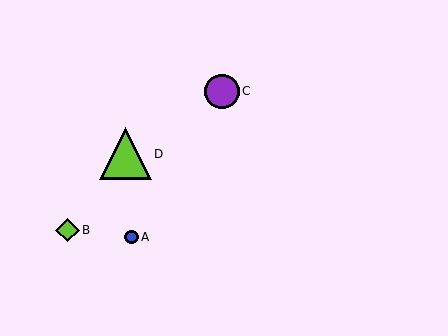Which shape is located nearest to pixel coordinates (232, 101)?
The purple circle (labeled C) at (222, 91) is nearest to that location.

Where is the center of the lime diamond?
The center of the lime diamond is at (67, 230).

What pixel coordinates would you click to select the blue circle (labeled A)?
Click at (132, 237) to select the blue circle A.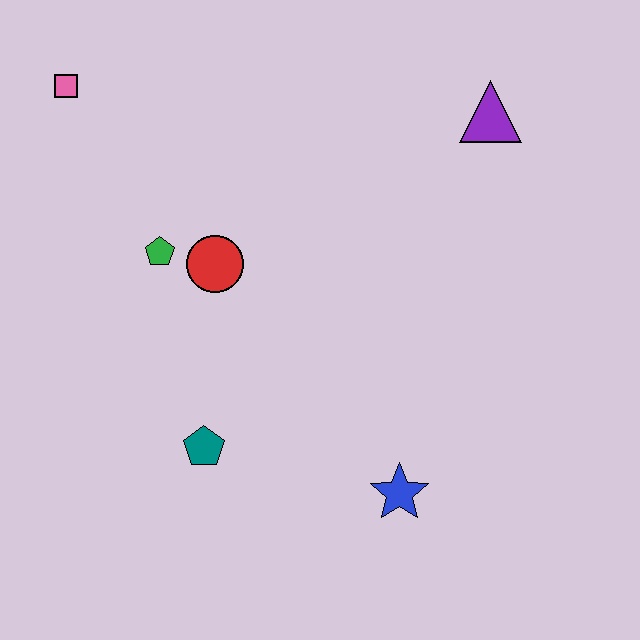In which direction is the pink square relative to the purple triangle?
The pink square is to the left of the purple triangle.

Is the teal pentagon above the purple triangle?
No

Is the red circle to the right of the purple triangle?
No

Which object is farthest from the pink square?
The blue star is farthest from the pink square.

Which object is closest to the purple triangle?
The red circle is closest to the purple triangle.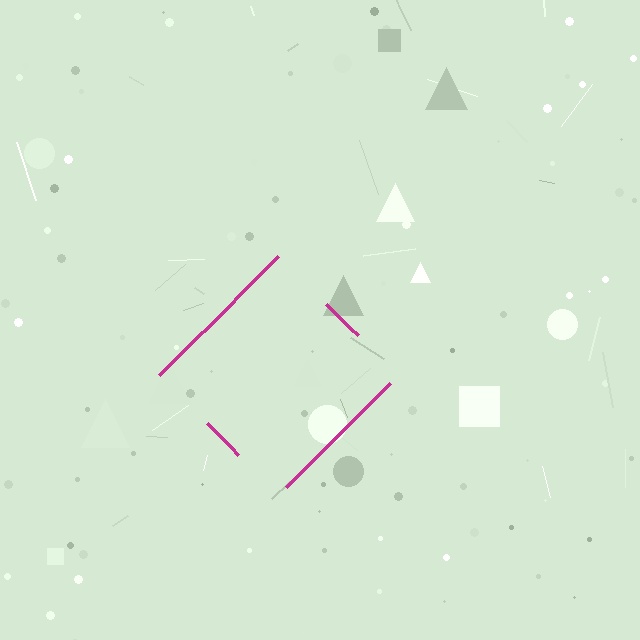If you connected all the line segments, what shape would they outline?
They would outline a diamond.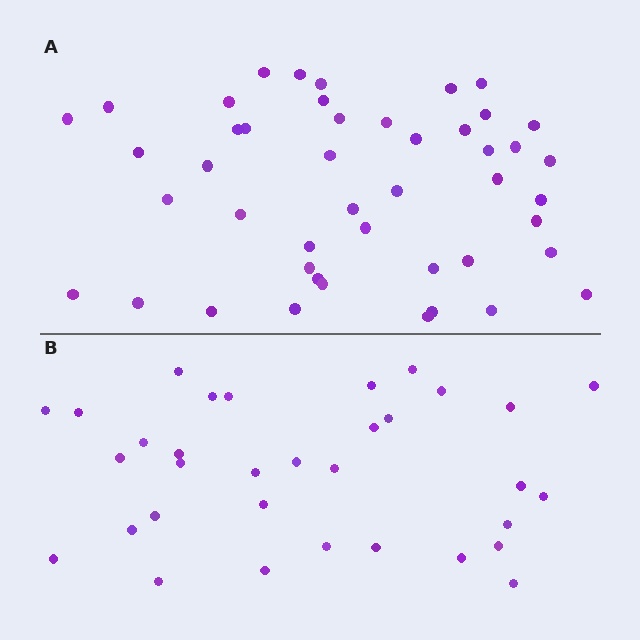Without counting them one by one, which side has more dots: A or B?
Region A (the top region) has more dots.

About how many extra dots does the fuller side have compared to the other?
Region A has approximately 15 more dots than region B.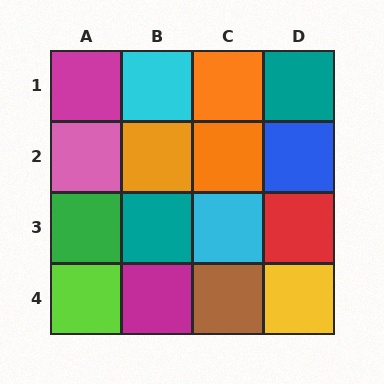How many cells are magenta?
2 cells are magenta.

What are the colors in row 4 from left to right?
Lime, magenta, brown, yellow.